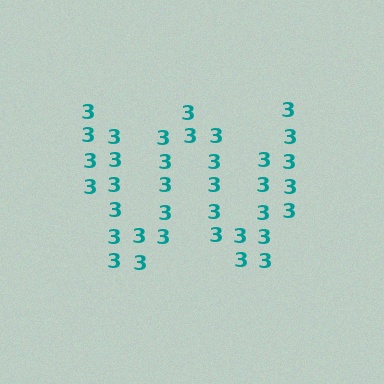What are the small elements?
The small elements are digit 3's.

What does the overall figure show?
The overall figure shows the letter W.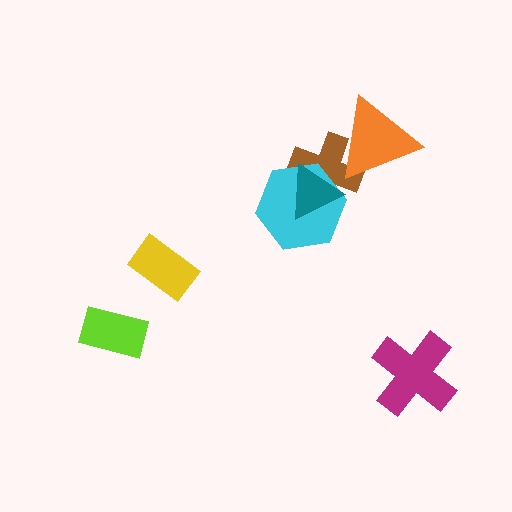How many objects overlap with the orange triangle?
1 object overlaps with the orange triangle.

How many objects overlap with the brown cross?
3 objects overlap with the brown cross.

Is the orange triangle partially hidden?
No, no other shape covers it.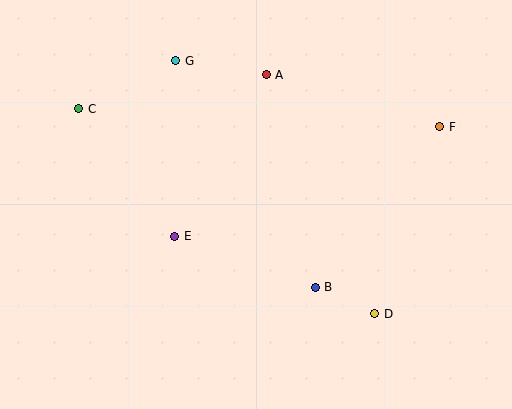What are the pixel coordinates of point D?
Point D is at (375, 314).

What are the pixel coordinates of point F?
Point F is at (440, 127).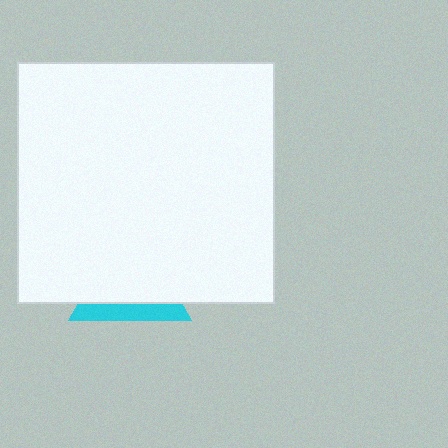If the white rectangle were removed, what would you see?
You would see the complete cyan triangle.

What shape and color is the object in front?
The object in front is a white rectangle.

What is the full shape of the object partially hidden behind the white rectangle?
The partially hidden object is a cyan triangle.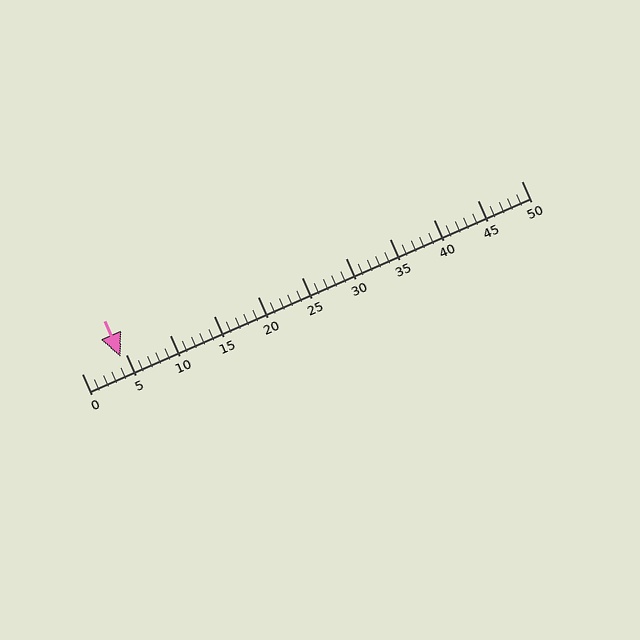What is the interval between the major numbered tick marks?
The major tick marks are spaced 5 units apart.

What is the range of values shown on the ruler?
The ruler shows values from 0 to 50.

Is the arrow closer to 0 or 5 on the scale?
The arrow is closer to 5.